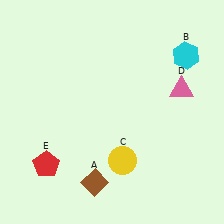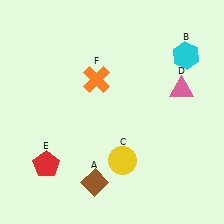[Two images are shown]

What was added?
An orange cross (F) was added in Image 2.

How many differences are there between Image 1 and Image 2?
There is 1 difference between the two images.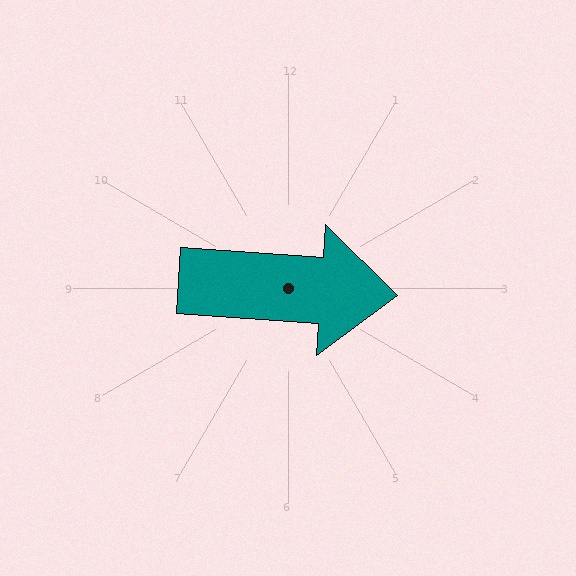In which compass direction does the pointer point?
East.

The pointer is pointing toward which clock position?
Roughly 3 o'clock.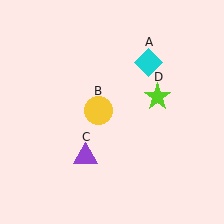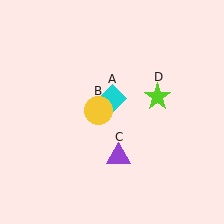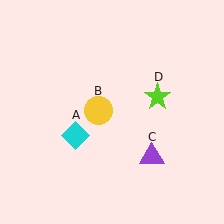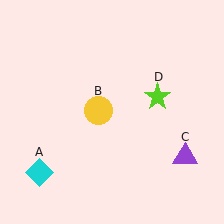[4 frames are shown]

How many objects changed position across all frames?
2 objects changed position: cyan diamond (object A), purple triangle (object C).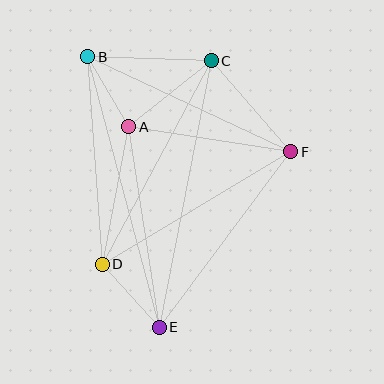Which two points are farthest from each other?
Points B and E are farthest from each other.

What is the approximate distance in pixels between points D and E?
The distance between D and E is approximately 85 pixels.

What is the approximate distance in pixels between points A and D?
The distance between A and D is approximately 140 pixels.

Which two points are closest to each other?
Points A and B are closest to each other.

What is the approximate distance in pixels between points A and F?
The distance between A and F is approximately 164 pixels.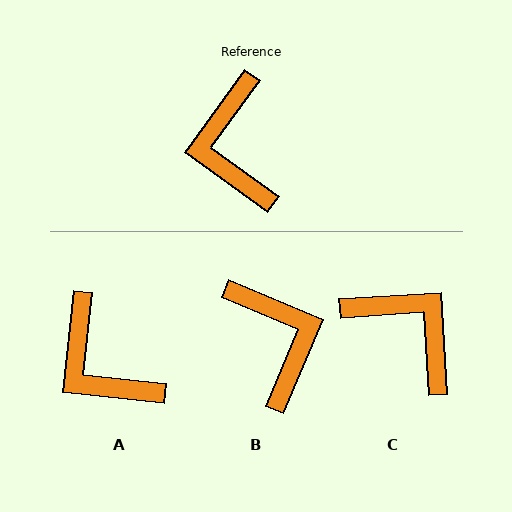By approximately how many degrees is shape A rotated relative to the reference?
Approximately 30 degrees counter-clockwise.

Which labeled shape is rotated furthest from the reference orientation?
B, about 167 degrees away.